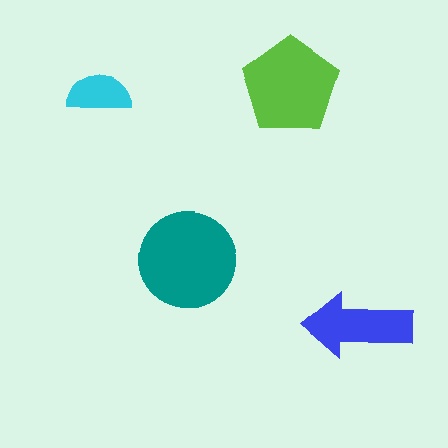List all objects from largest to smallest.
The teal circle, the lime pentagon, the blue arrow, the cyan semicircle.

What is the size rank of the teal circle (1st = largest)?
1st.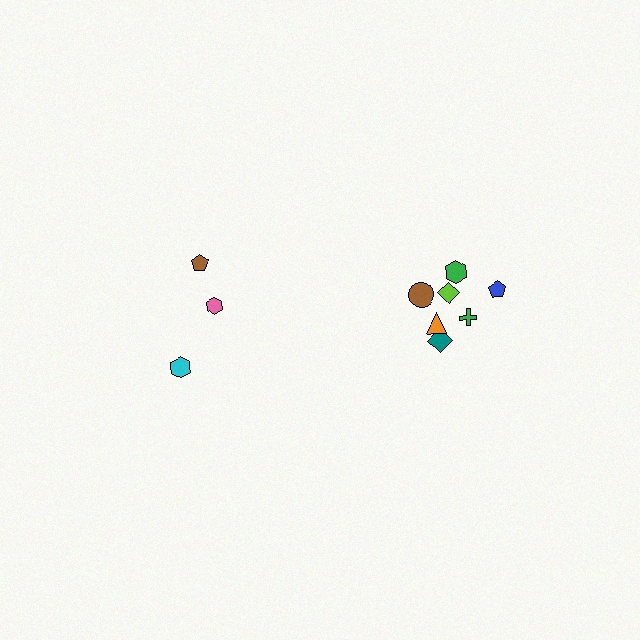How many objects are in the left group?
There are 3 objects.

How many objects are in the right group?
There are 7 objects.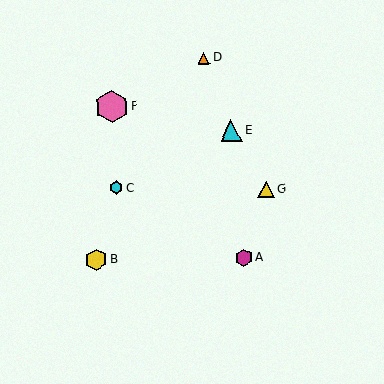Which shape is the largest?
The pink hexagon (labeled F) is the largest.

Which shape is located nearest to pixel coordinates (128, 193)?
The cyan hexagon (labeled C) at (116, 188) is nearest to that location.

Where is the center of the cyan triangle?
The center of the cyan triangle is at (231, 131).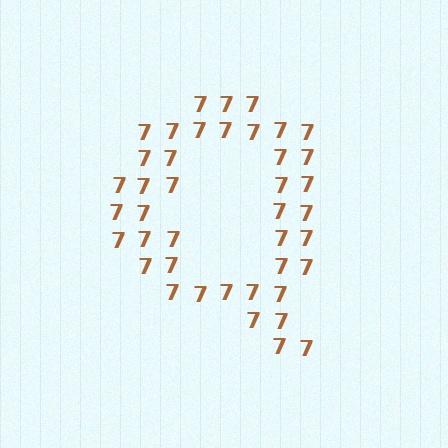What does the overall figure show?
The overall figure shows the letter Q.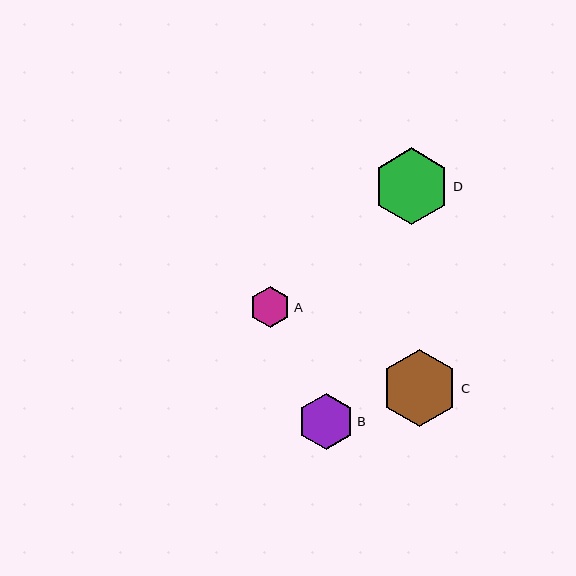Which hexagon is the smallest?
Hexagon A is the smallest with a size of approximately 41 pixels.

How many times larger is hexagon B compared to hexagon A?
Hexagon B is approximately 1.3 times the size of hexagon A.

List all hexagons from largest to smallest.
From largest to smallest: D, C, B, A.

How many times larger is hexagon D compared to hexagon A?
Hexagon D is approximately 1.9 times the size of hexagon A.